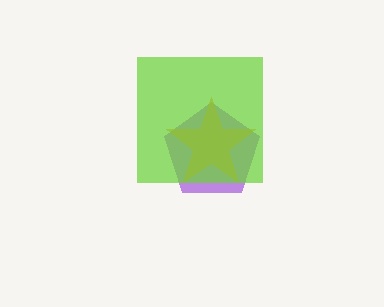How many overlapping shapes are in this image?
There are 3 overlapping shapes in the image.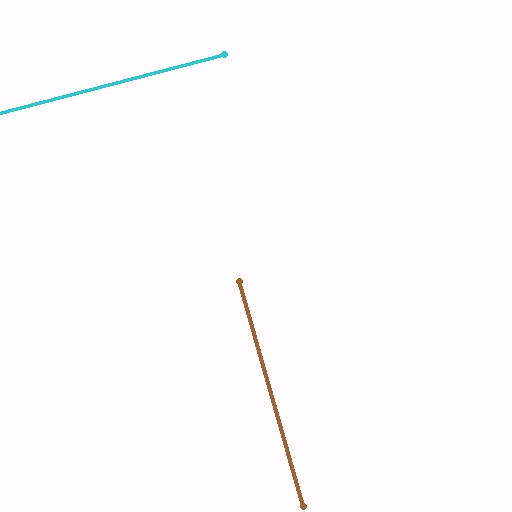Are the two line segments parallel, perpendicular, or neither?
Perpendicular — they meet at approximately 89°.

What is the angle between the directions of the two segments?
Approximately 89 degrees.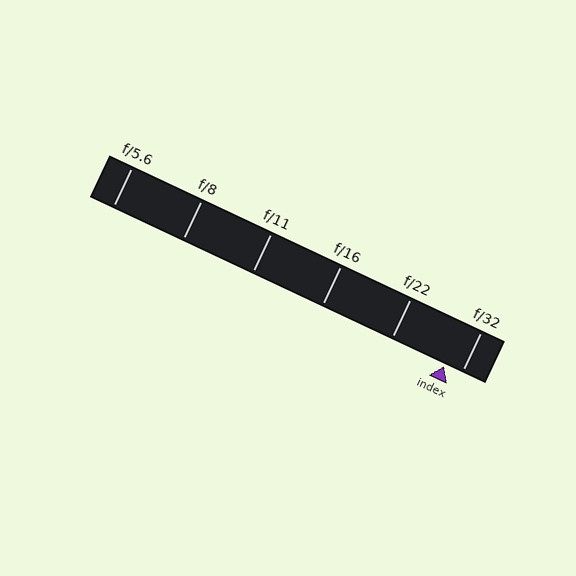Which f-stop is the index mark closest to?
The index mark is closest to f/32.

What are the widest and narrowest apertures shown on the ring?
The widest aperture shown is f/5.6 and the narrowest is f/32.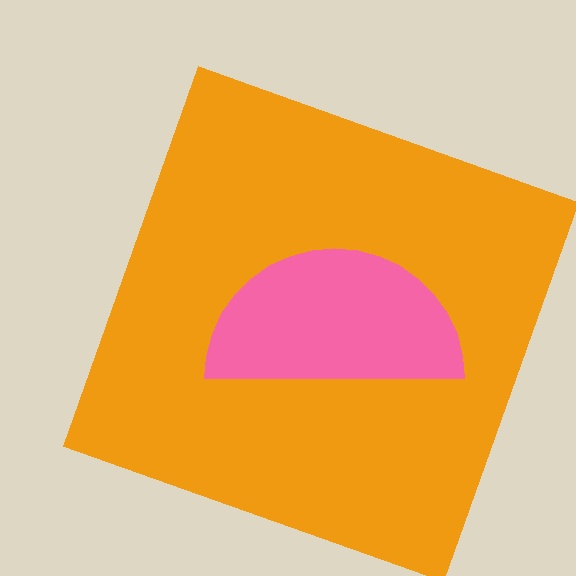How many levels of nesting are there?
2.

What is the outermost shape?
The orange square.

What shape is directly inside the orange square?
The pink semicircle.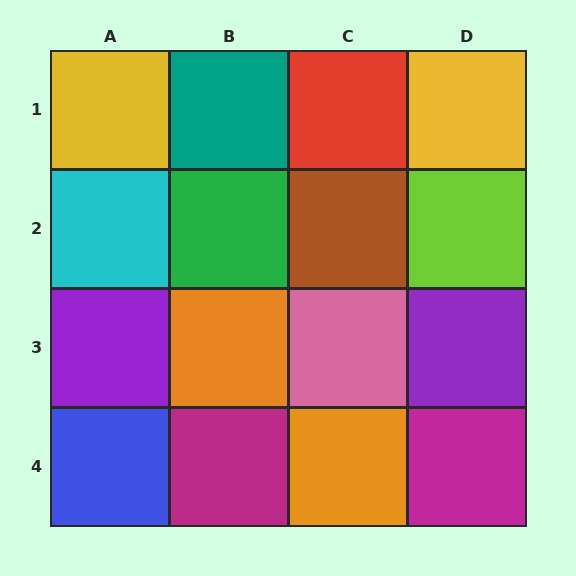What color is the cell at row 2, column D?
Lime.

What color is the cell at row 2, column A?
Cyan.